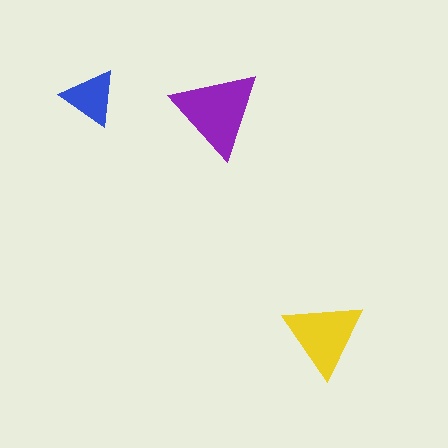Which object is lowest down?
The yellow triangle is bottommost.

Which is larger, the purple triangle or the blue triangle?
The purple one.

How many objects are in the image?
There are 3 objects in the image.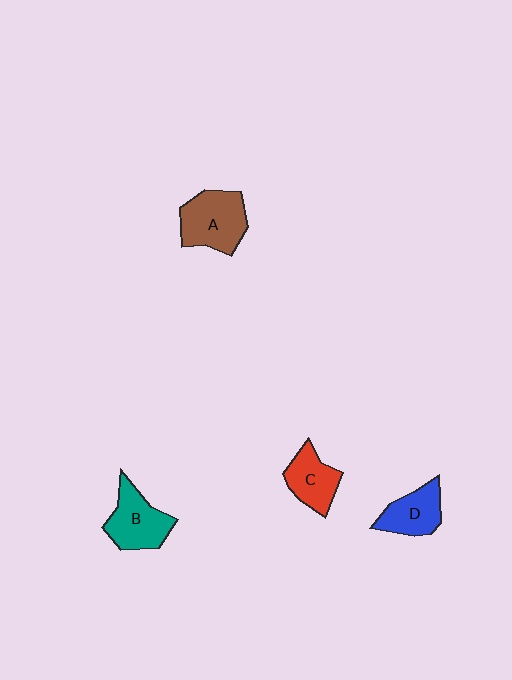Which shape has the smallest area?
Shape C (red).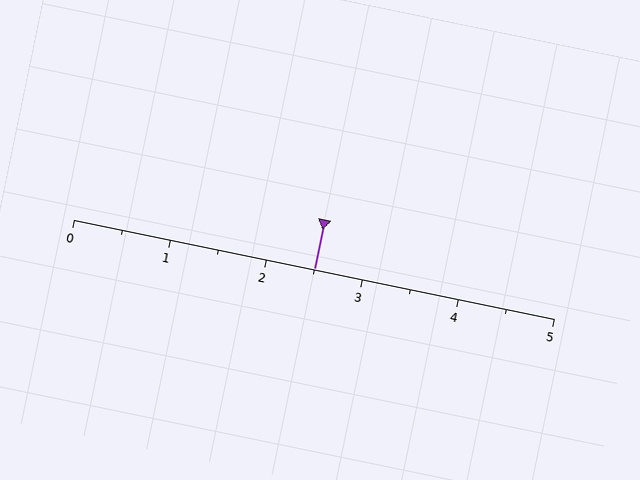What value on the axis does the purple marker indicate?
The marker indicates approximately 2.5.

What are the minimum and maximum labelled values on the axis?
The axis runs from 0 to 5.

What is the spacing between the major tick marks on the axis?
The major ticks are spaced 1 apart.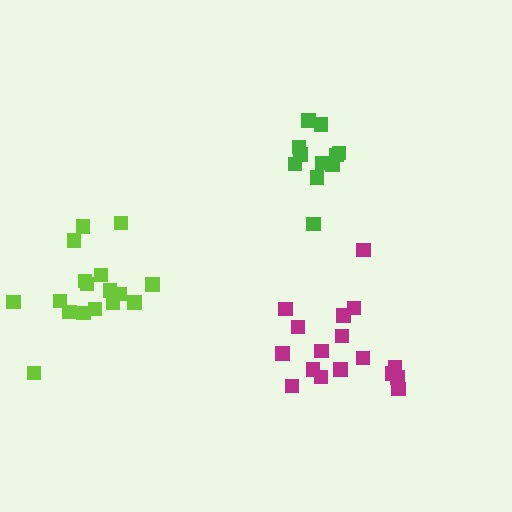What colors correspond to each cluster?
The clusters are colored: green, magenta, lime.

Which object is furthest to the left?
The lime cluster is leftmost.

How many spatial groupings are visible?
There are 3 spatial groupings.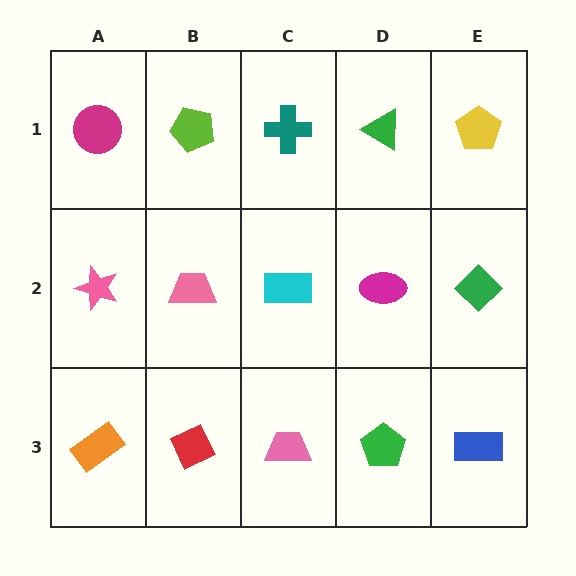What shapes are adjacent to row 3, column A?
A pink star (row 2, column A), a red diamond (row 3, column B).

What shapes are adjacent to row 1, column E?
A green diamond (row 2, column E), a green triangle (row 1, column D).